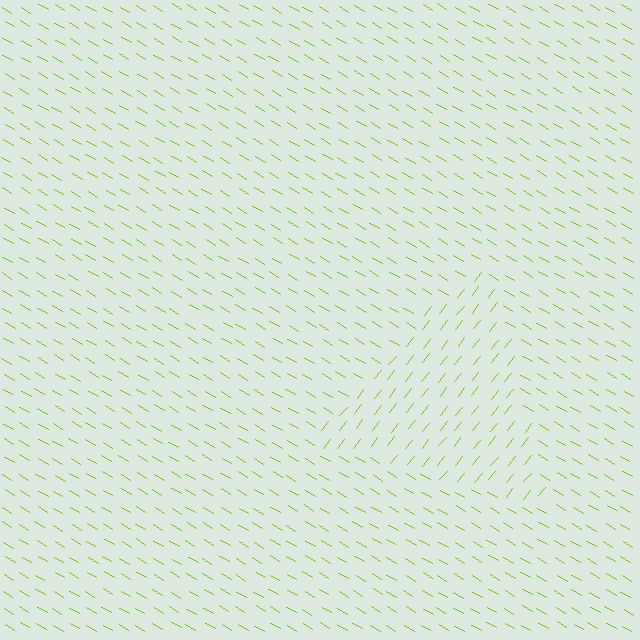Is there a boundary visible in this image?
Yes, there is a texture boundary formed by a change in line orientation.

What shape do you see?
I see a triangle.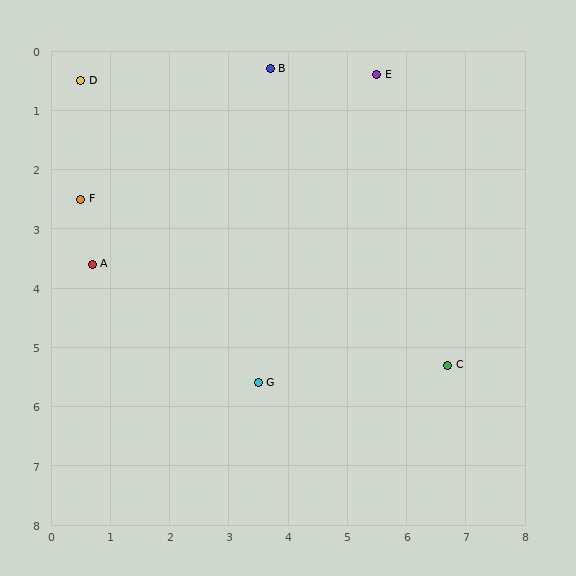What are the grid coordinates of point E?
Point E is at approximately (5.5, 0.4).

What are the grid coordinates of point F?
Point F is at approximately (0.5, 2.5).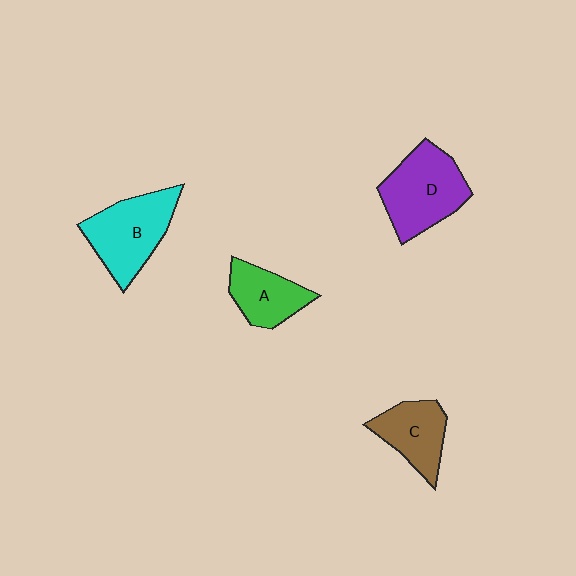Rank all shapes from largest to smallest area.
From largest to smallest: D (purple), B (cyan), C (brown), A (green).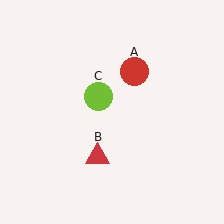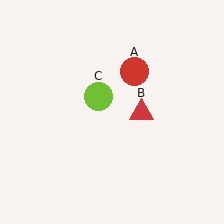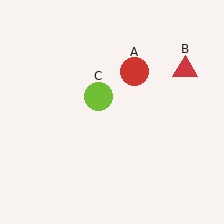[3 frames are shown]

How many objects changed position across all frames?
1 object changed position: red triangle (object B).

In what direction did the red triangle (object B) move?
The red triangle (object B) moved up and to the right.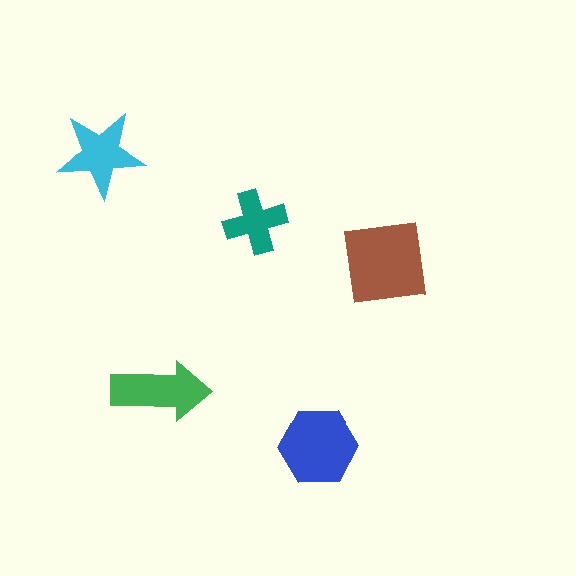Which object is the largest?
The brown square.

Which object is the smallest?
The teal cross.